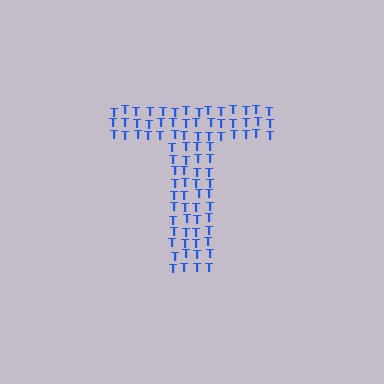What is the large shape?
The large shape is the letter T.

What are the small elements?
The small elements are letter T's.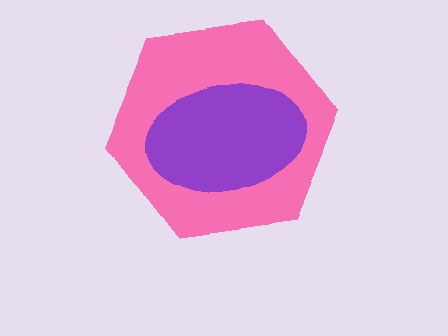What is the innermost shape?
The purple ellipse.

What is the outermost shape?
The pink hexagon.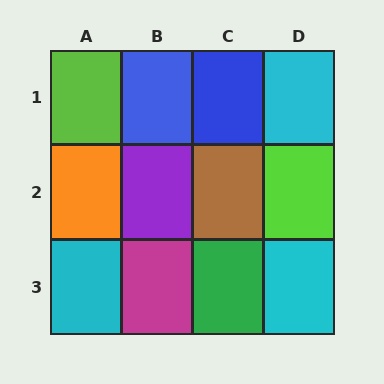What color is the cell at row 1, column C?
Blue.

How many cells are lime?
2 cells are lime.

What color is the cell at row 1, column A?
Lime.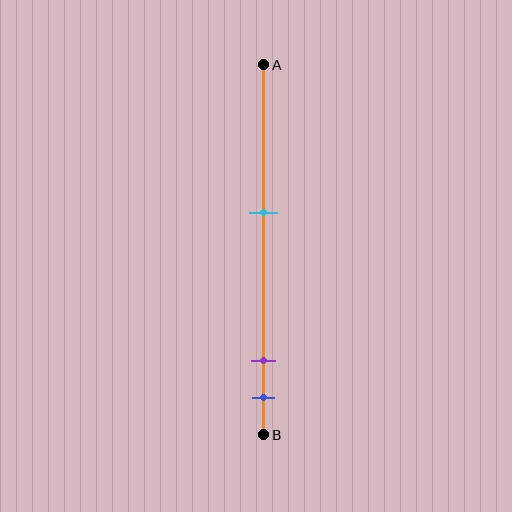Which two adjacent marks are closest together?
The purple and blue marks are the closest adjacent pair.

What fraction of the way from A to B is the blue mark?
The blue mark is approximately 90% (0.9) of the way from A to B.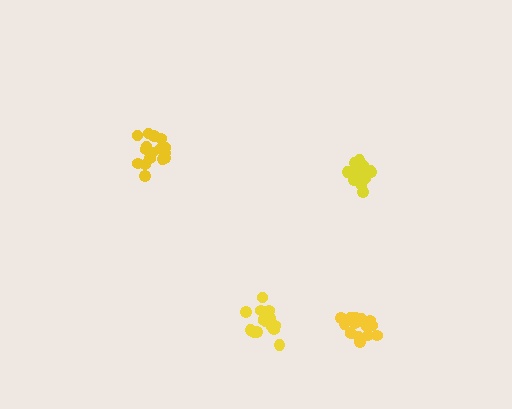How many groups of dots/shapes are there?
There are 4 groups.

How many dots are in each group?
Group 1: 16 dots, Group 2: 21 dots, Group 3: 16 dots, Group 4: 16 dots (69 total).